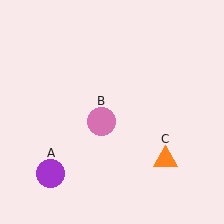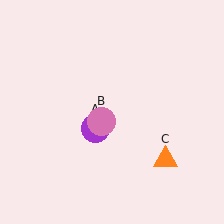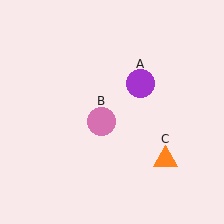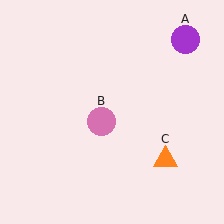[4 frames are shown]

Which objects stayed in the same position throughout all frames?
Pink circle (object B) and orange triangle (object C) remained stationary.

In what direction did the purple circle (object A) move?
The purple circle (object A) moved up and to the right.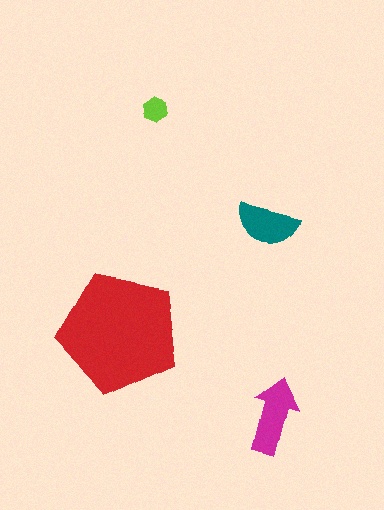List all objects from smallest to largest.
The lime hexagon, the teal semicircle, the magenta arrow, the red pentagon.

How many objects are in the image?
There are 4 objects in the image.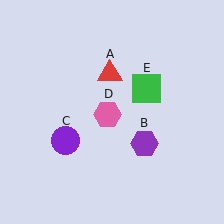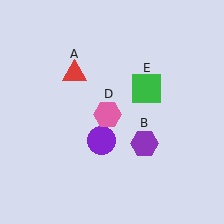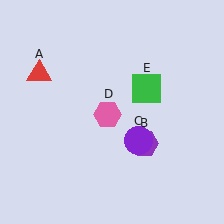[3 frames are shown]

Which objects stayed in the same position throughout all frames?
Purple hexagon (object B) and pink hexagon (object D) and green square (object E) remained stationary.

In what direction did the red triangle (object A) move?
The red triangle (object A) moved left.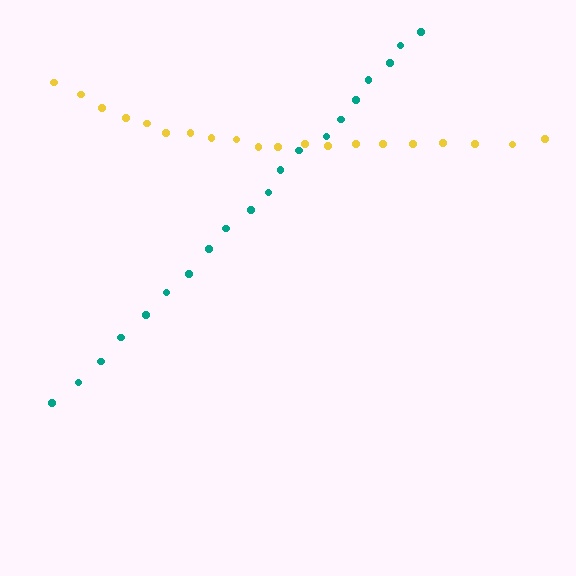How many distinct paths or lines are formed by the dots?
There are 2 distinct paths.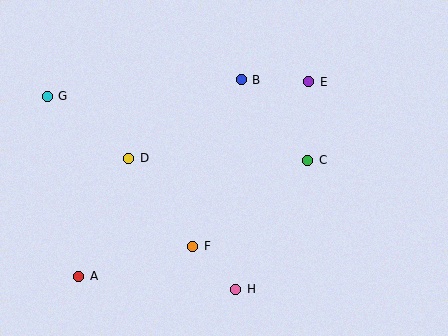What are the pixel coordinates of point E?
Point E is at (309, 82).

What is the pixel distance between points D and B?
The distance between D and B is 138 pixels.